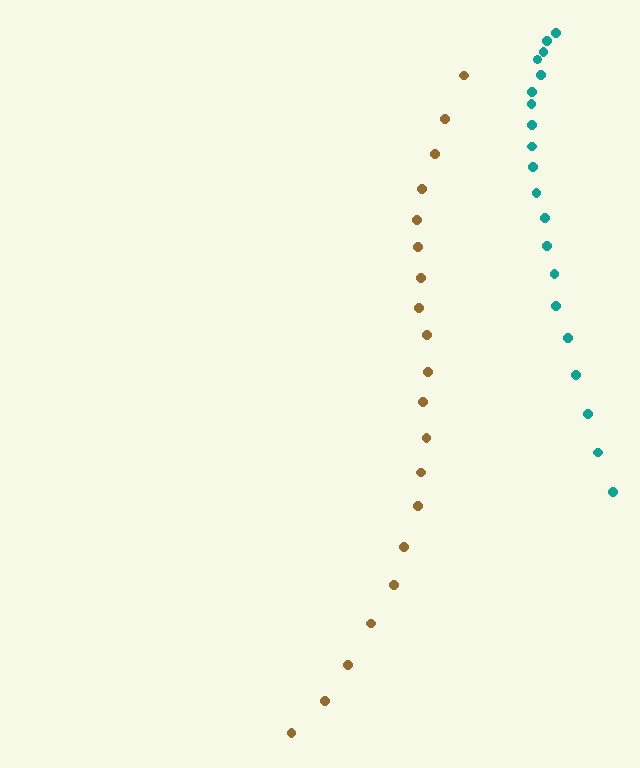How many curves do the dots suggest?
There are 2 distinct paths.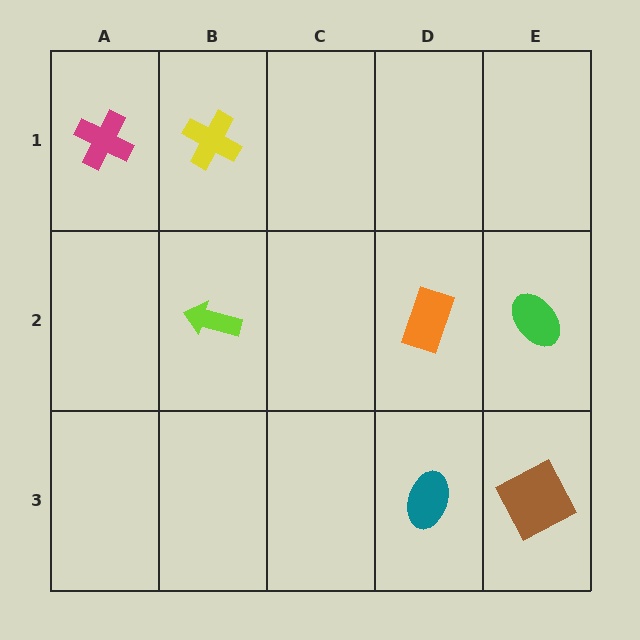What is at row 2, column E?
A green ellipse.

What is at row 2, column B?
A lime arrow.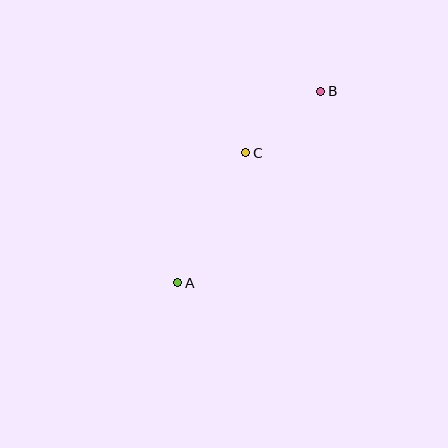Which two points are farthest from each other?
Points A and B are farthest from each other.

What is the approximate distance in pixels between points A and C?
The distance between A and C is approximately 147 pixels.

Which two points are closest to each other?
Points B and C are closest to each other.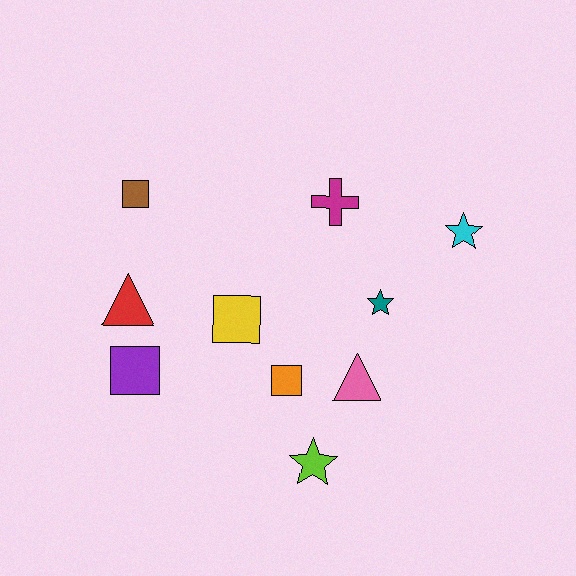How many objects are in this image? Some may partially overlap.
There are 10 objects.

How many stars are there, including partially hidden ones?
There are 3 stars.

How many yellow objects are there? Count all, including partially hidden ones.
There is 1 yellow object.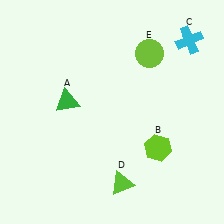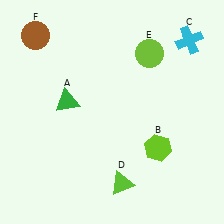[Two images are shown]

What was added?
A brown circle (F) was added in Image 2.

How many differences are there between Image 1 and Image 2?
There is 1 difference between the two images.